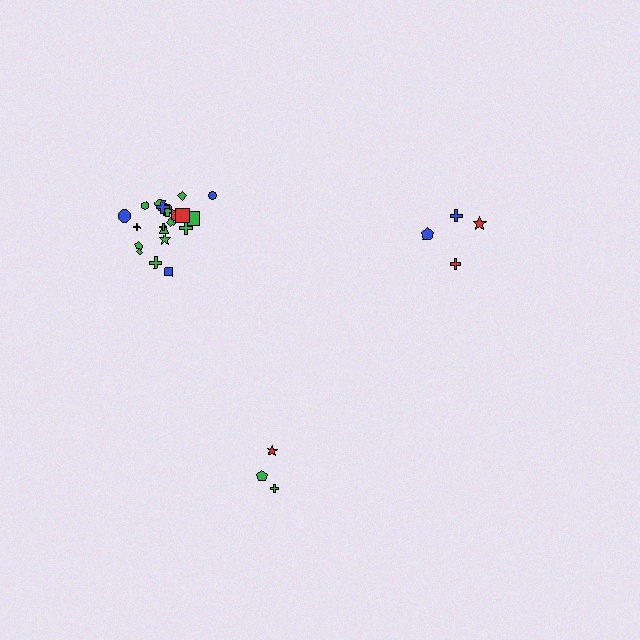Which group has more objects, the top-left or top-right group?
The top-left group.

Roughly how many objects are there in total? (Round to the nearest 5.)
Roughly 30 objects in total.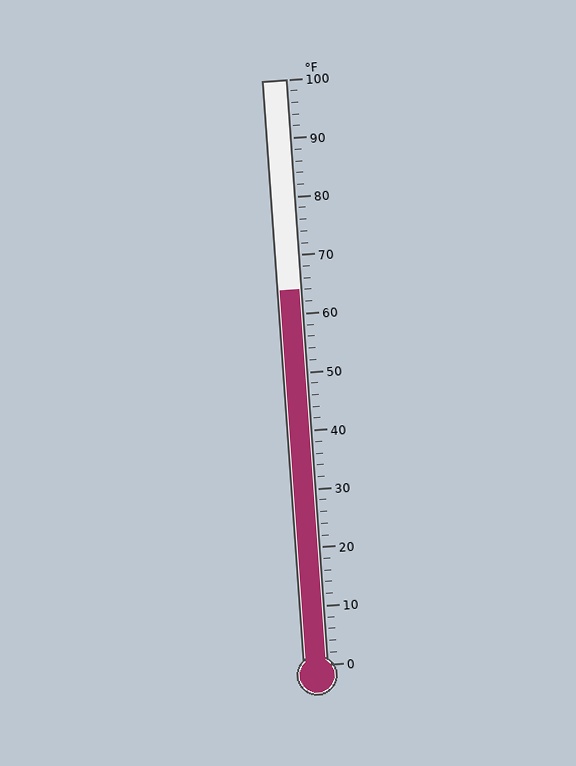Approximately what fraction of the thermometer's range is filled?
The thermometer is filled to approximately 65% of its range.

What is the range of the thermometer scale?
The thermometer scale ranges from 0°F to 100°F.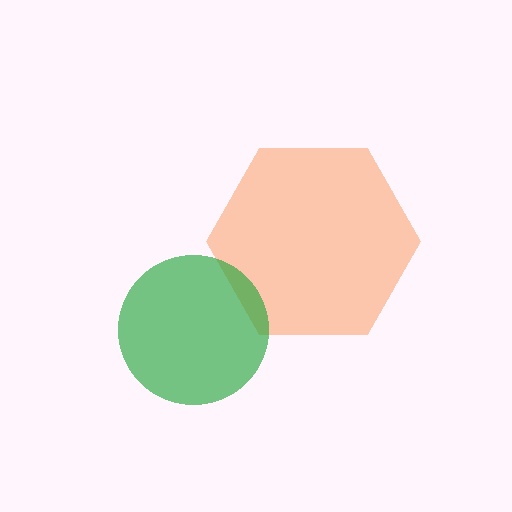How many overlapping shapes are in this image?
There are 2 overlapping shapes in the image.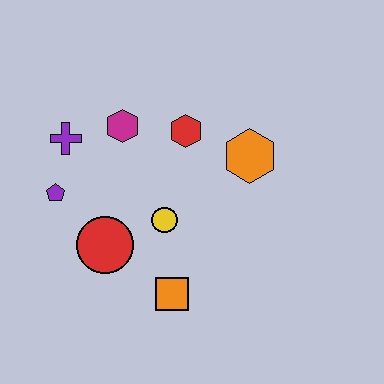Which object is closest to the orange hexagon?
The red hexagon is closest to the orange hexagon.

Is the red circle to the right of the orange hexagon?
No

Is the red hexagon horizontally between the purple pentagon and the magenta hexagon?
No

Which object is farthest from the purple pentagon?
The orange hexagon is farthest from the purple pentagon.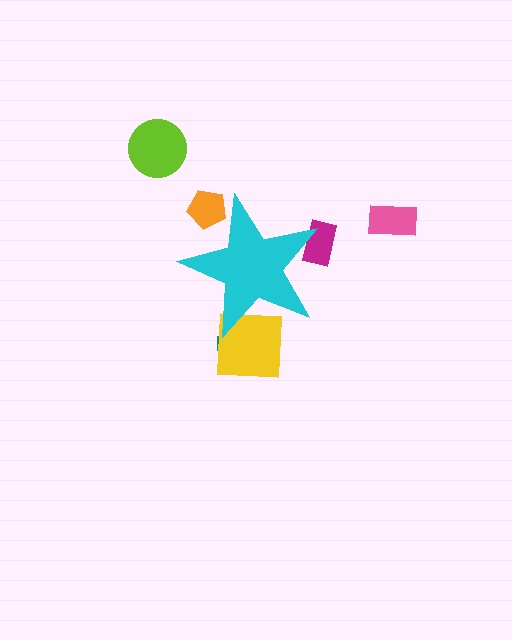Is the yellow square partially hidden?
Yes, the yellow square is partially hidden behind the cyan star.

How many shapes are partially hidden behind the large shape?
4 shapes are partially hidden.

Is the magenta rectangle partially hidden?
Yes, the magenta rectangle is partially hidden behind the cyan star.